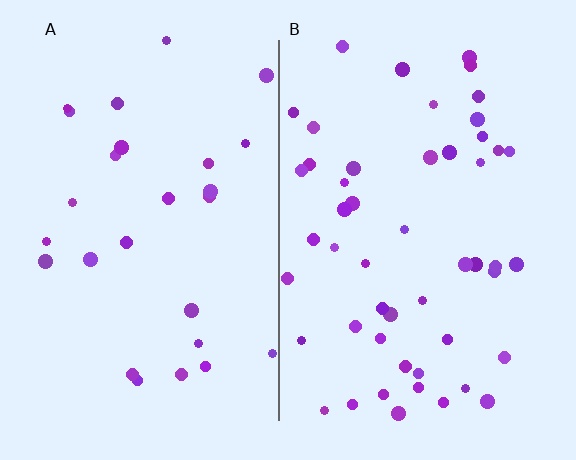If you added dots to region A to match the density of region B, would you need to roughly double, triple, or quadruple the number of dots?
Approximately double.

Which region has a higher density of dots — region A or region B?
B (the right).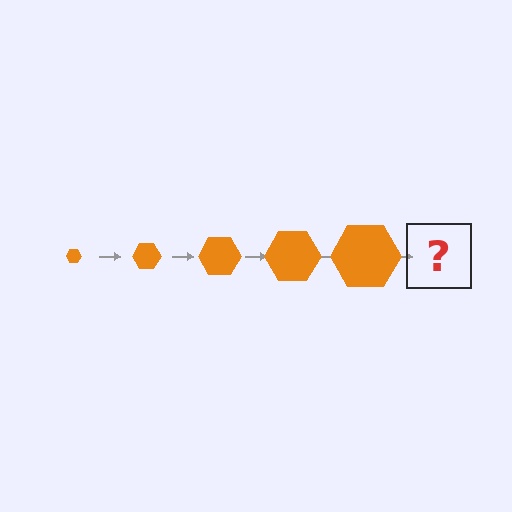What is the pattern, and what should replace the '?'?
The pattern is that the hexagon gets progressively larger each step. The '?' should be an orange hexagon, larger than the previous one.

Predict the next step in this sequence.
The next step is an orange hexagon, larger than the previous one.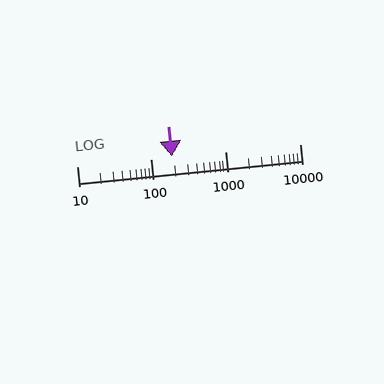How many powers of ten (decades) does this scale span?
The scale spans 3 decades, from 10 to 10000.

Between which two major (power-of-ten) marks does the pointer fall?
The pointer is between 100 and 1000.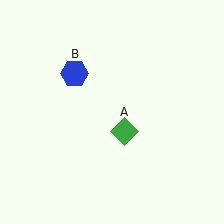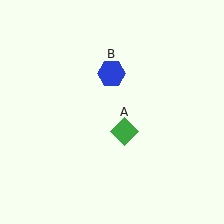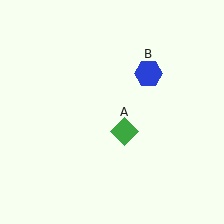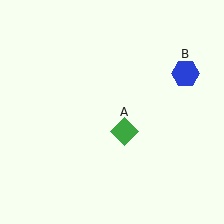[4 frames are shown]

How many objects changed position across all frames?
1 object changed position: blue hexagon (object B).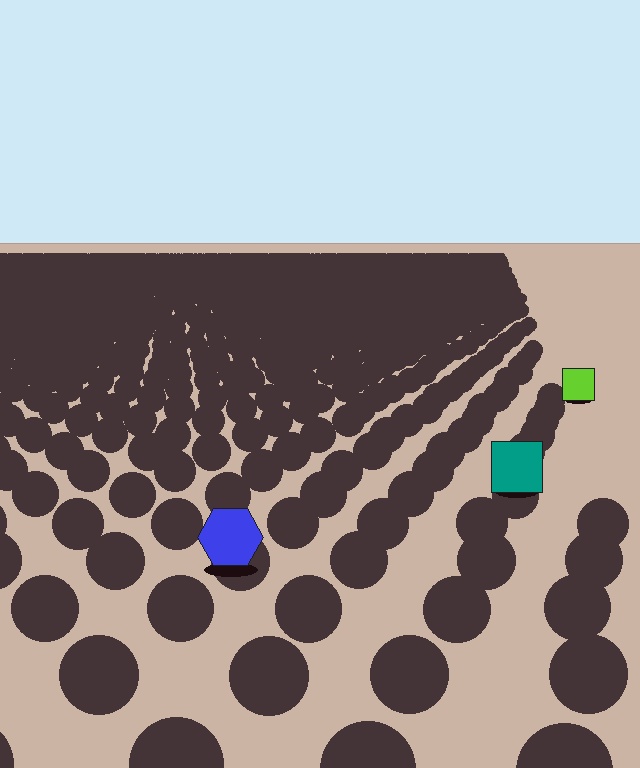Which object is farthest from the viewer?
The lime square is farthest from the viewer. It appears smaller and the ground texture around it is denser.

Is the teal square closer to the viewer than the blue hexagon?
No. The blue hexagon is closer — you can tell from the texture gradient: the ground texture is coarser near it.